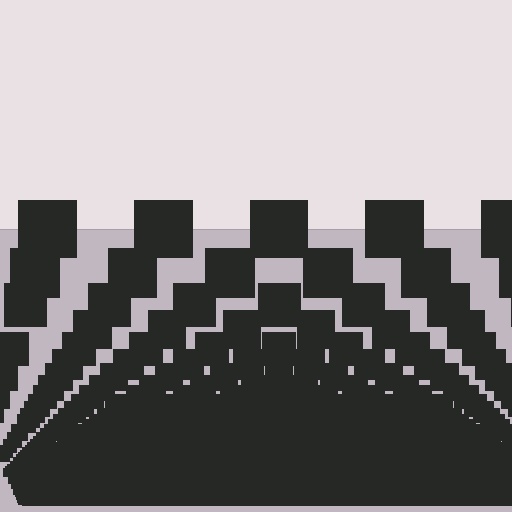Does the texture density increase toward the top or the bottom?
Density increases toward the bottom.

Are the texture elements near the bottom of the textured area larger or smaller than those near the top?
Smaller. The gradient is inverted — elements near the bottom are smaller and denser.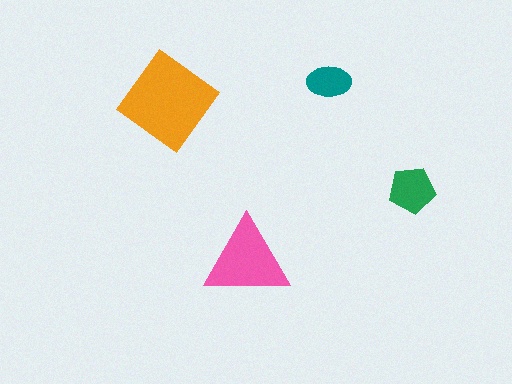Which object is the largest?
The orange diamond.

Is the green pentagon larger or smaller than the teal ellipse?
Larger.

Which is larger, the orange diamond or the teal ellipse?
The orange diamond.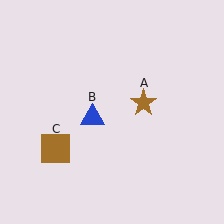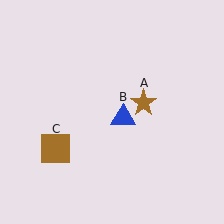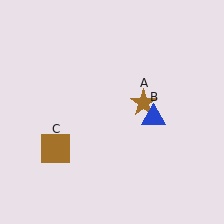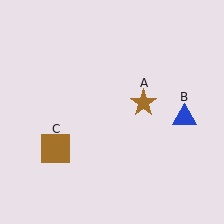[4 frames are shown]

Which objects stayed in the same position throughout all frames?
Brown star (object A) and brown square (object C) remained stationary.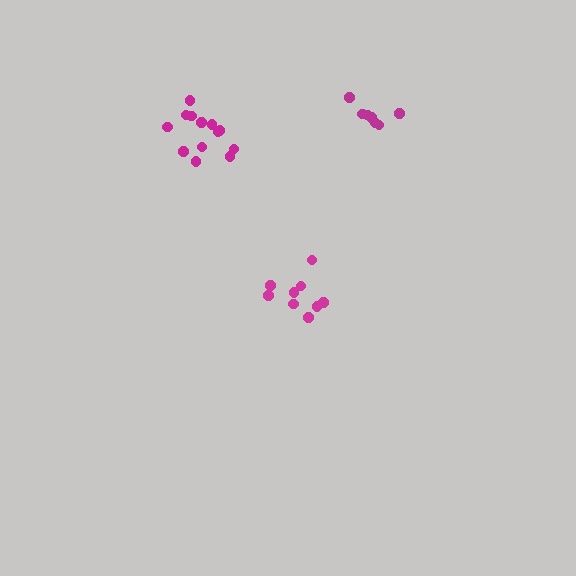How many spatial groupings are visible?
There are 3 spatial groupings.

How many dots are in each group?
Group 1: 9 dots, Group 2: 13 dots, Group 3: 7 dots (29 total).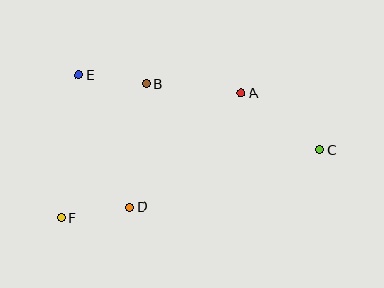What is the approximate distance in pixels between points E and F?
The distance between E and F is approximately 144 pixels.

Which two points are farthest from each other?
Points C and F are farthest from each other.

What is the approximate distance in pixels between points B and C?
The distance between B and C is approximately 185 pixels.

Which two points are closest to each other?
Points B and E are closest to each other.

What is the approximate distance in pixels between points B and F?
The distance between B and F is approximately 158 pixels.